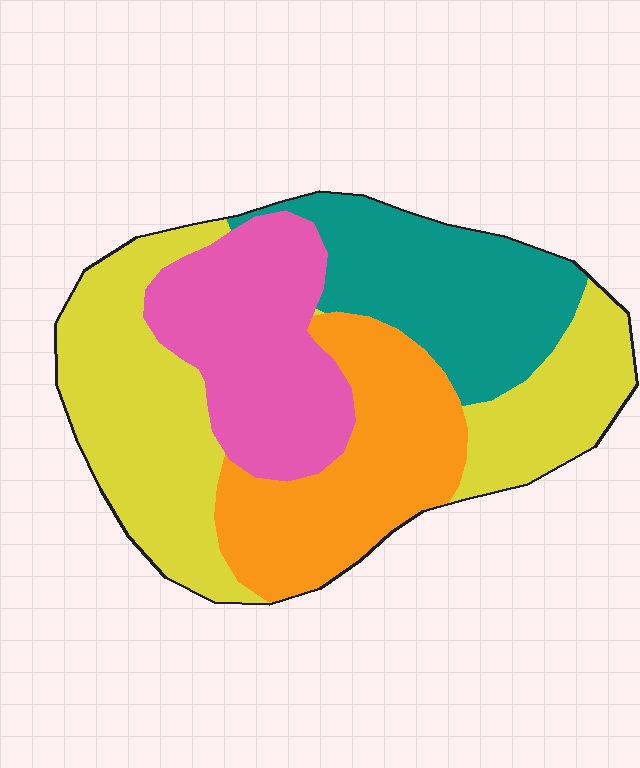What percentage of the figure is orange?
Orange covers 23% of the figure.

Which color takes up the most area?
Yellow, at roughly 35%.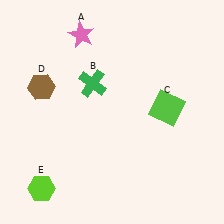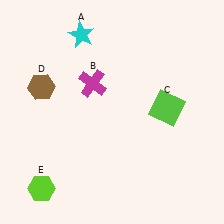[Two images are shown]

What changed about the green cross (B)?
In Image 1, B is green. In Image 2, it changed to magenta.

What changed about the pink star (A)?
In Image 1, A is pink. In Image 2, it changed to cyan.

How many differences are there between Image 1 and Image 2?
There are 2 differences between the two images.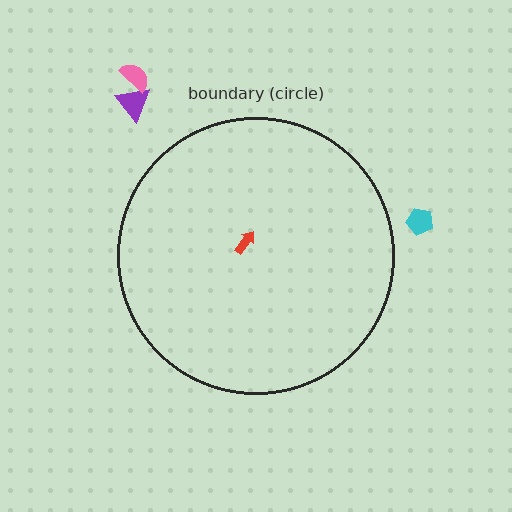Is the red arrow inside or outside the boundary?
Inside.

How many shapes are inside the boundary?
1 inside, 3 outside.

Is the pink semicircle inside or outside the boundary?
Outside.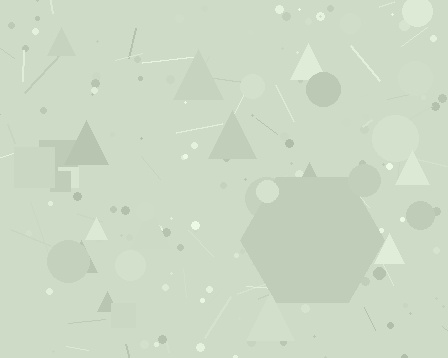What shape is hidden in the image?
A hexagon is hidden in the image.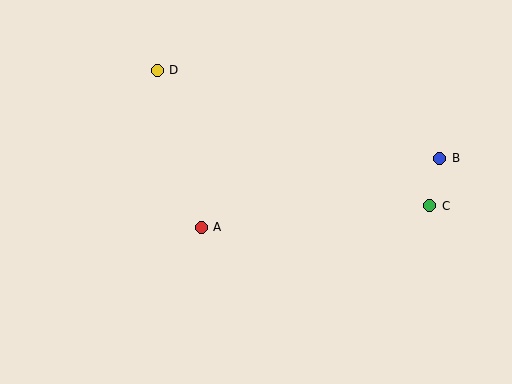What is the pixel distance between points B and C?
The distance between B and C is 49 pixels.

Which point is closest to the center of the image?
Point A at (201, 227) is closest to the center.